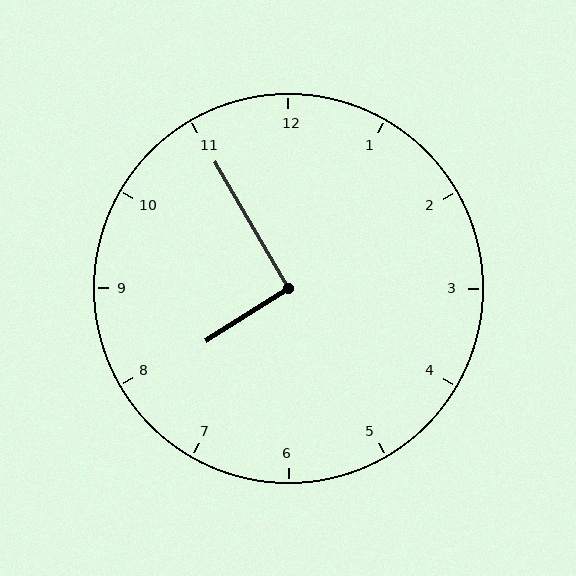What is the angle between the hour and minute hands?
Approximately 92 degrees.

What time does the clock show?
7:55.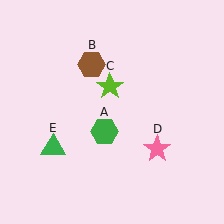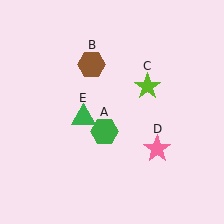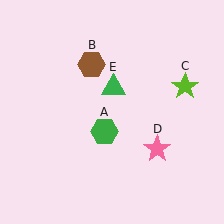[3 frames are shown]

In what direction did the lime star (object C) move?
The lime star (object C) moved right.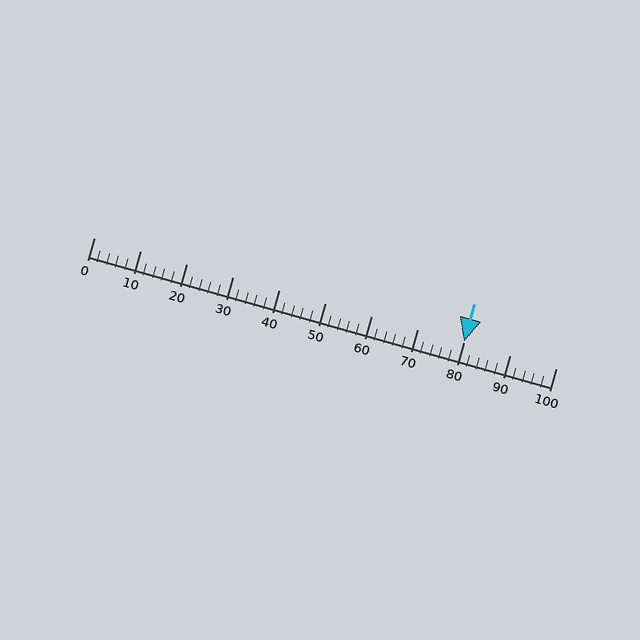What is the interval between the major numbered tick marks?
The major tick marks are spaced 10 units apart.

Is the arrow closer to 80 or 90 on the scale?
The arrow is closer to 80.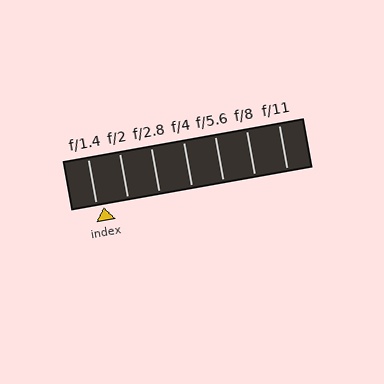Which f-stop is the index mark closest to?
The index mark is closest to f/1.4.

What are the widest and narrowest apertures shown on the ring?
The widest aperture shown is f/1.4 and the narrowest is f/11.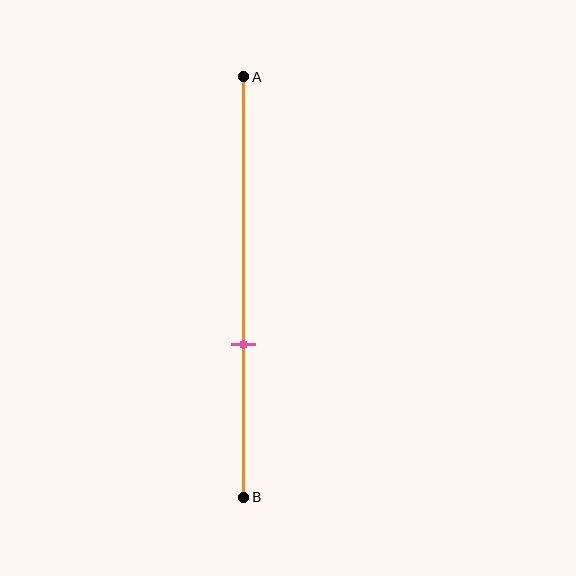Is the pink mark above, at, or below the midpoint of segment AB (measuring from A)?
The pink mark is below the midpoint of segment AB.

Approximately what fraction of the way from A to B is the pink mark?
The pink mark is approximately 65% of the way from A to B.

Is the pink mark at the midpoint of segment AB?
No, the mark is at about 65% from A, not at the 50% midpoint.